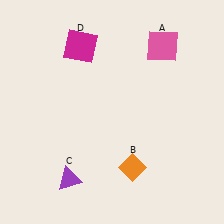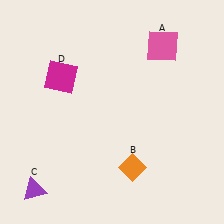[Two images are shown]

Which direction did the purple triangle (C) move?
The purple triangle (C) moved left.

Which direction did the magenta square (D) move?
The magenta square (D) moved down.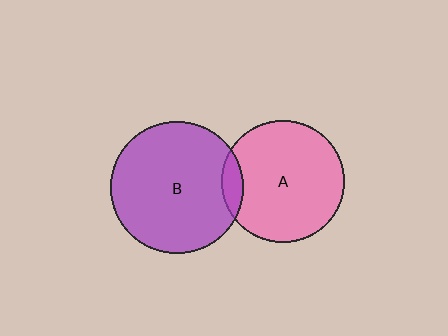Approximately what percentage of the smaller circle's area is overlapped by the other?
Approximately 10%.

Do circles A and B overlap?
Yes.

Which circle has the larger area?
Circle B (purple).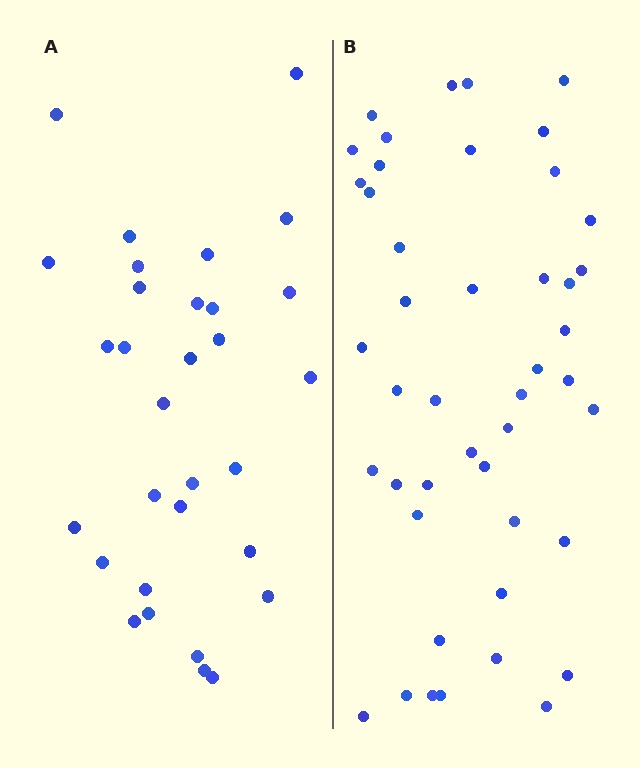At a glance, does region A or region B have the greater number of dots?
Region B (the right region) has more dots.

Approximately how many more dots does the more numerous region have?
Region B has approximately 15 more dots than region A.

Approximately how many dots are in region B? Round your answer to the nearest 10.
About 40 dots. (The exact count is 45, which rounds to 40.)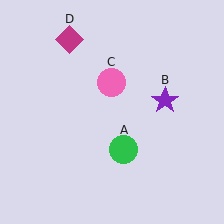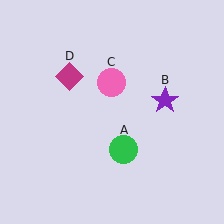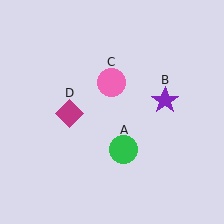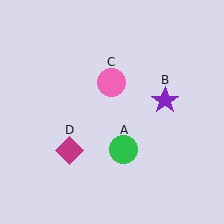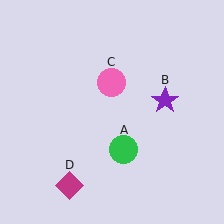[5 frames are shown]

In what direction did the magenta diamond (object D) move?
The magenta diamond (object D) moved down.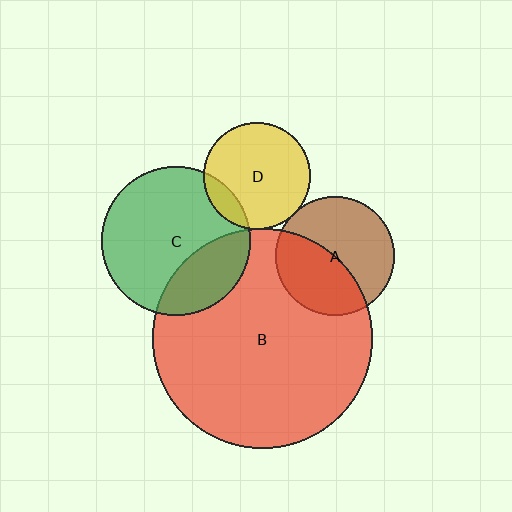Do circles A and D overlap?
Yes.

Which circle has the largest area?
Circle B (red).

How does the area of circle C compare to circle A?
Approximately 1.6 times.